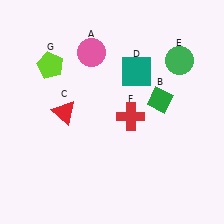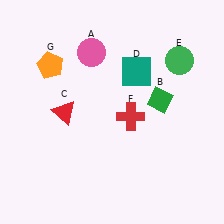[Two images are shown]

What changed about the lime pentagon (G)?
In Image 1, G is lime. In Image 2, it changed to orange.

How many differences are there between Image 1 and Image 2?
There is 1 difference between the two images.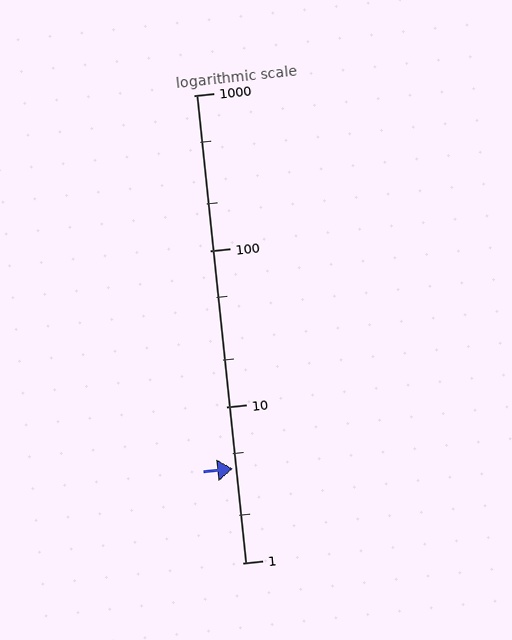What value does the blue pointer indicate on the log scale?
The pointer indicates approximately 4.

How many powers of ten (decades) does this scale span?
The scale spans 3 decades, from 1 to 1000.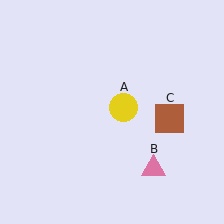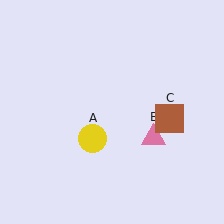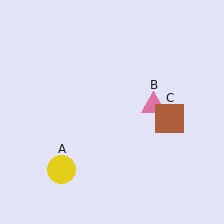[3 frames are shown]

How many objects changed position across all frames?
2 objects changed position: yellow circle (object A), pink triangle (object B).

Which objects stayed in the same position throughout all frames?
Brown square (object C) remained stationary.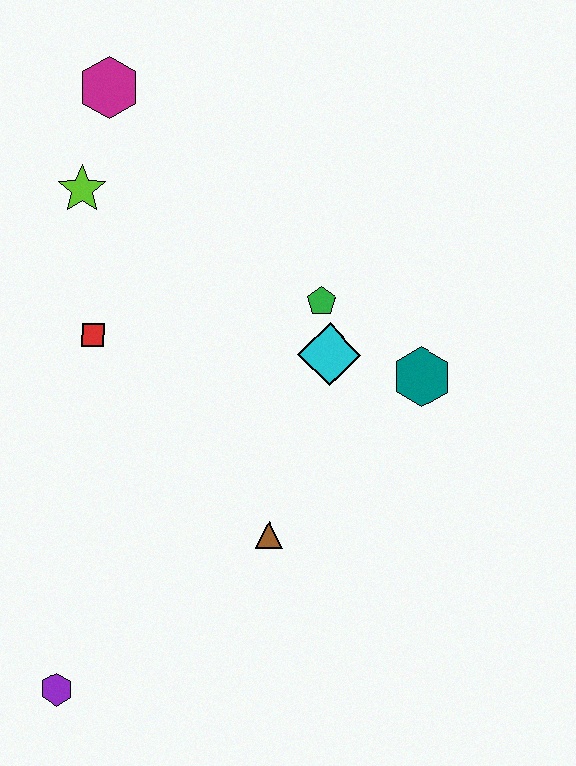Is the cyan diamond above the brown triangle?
Yes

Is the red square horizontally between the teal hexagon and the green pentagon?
No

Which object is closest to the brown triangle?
The cyan diamond is closest to the brown triangle.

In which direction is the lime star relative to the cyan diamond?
The lime star is to the left of the cyan diamond.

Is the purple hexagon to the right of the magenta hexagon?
No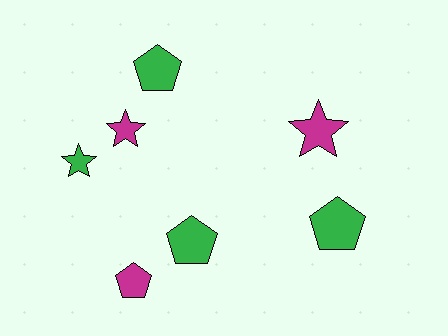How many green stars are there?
There is 1 green star.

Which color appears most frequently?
Green, with 4 objects.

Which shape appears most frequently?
Pentagon, with 4 objects.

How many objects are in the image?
There are 7 objects.